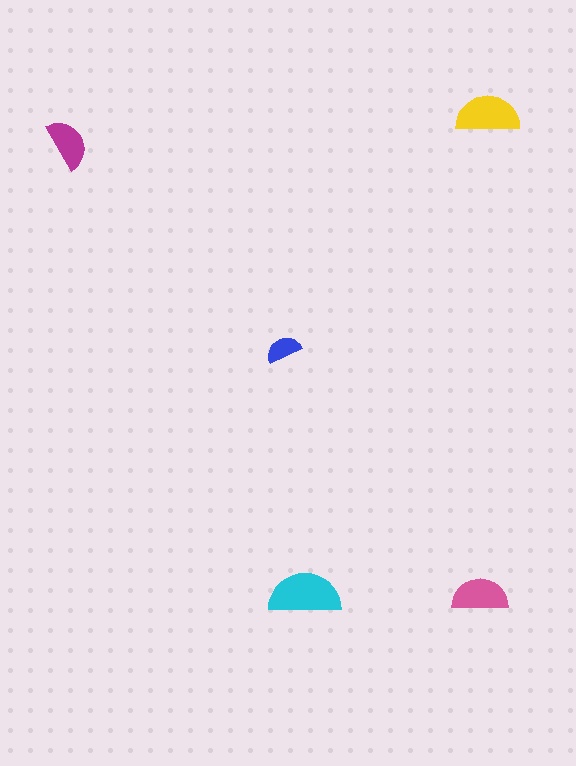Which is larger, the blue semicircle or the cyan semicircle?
The cyan one.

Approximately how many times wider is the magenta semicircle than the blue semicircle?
About 1.5 times wider.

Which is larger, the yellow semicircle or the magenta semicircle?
The yellow one.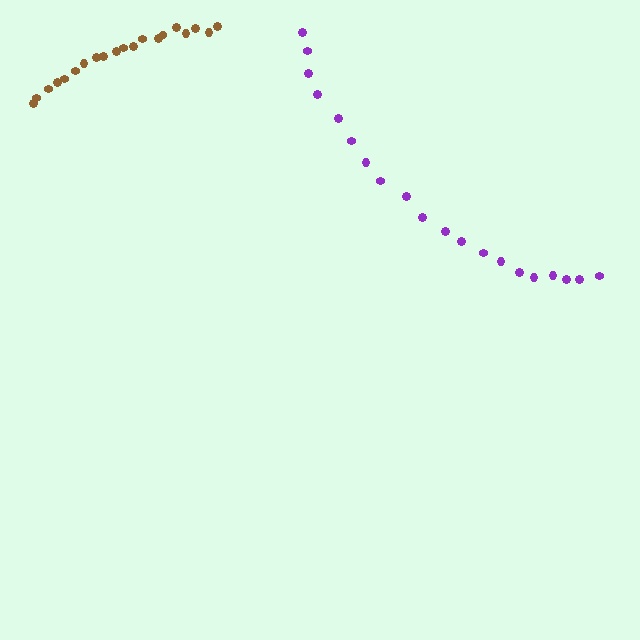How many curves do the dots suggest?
There are 2 distinct paths.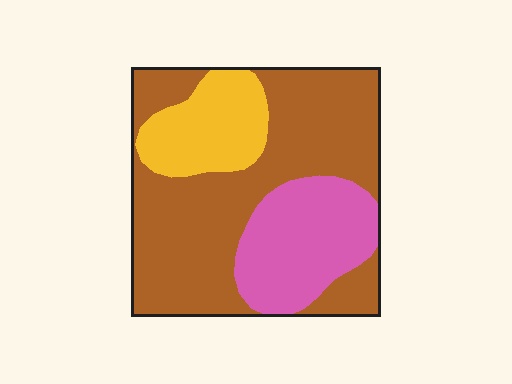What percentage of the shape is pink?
Pink takes up about one quarter (1/4) of the shape.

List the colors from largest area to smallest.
From largest to smallest: brown, pink, yellow.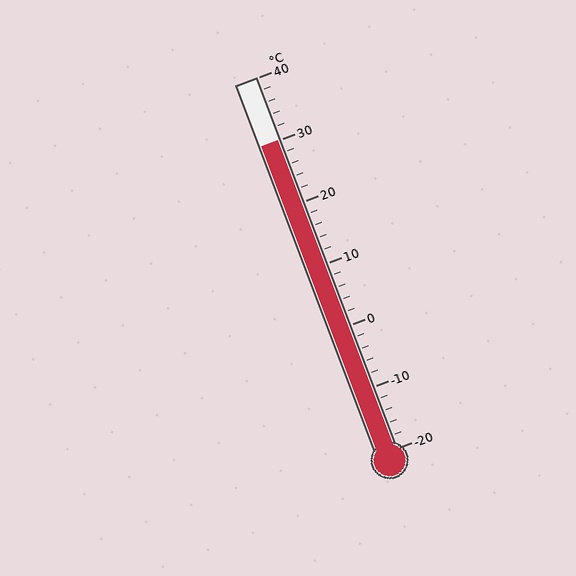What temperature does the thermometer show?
The thermometer shows approximately 30°C.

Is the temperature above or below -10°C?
The temperature is above -10°C.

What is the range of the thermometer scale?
The thermometer scale ranges from -20°C to 40°C.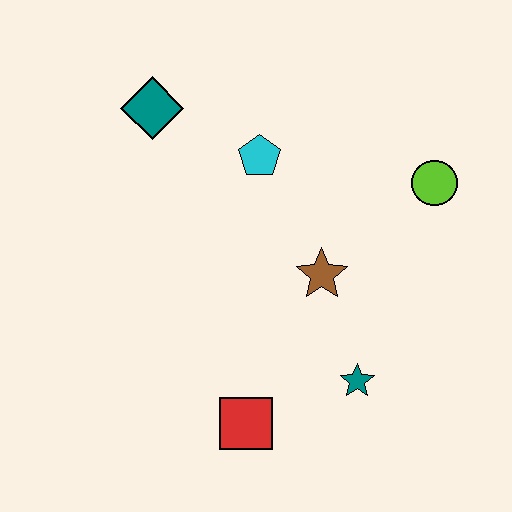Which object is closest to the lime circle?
The brown star is closest to the lime circle.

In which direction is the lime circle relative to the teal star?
The lime circle is above the teal star.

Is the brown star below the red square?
No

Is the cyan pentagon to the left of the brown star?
Yes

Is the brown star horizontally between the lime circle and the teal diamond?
Yes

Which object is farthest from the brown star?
The teal diamond is farthest from the brown star.